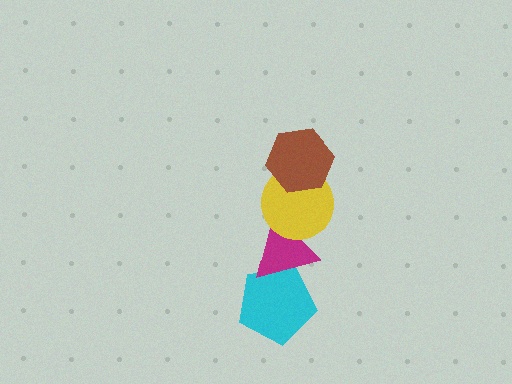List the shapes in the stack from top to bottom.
From top to bottom: the brown hexagon, the yellow circle, the magenta triangle, the cyan pentagon.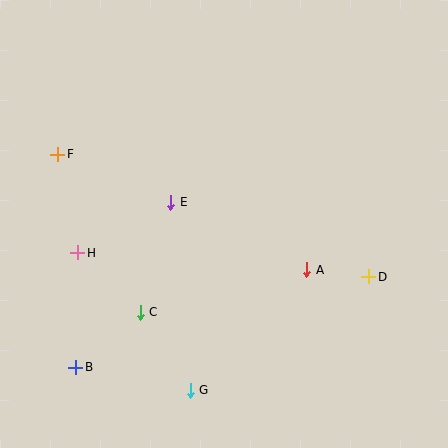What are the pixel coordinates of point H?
Point H is at (78, 253).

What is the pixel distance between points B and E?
The distance between B and E is 190 pixels.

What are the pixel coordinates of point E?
Point E is at (171, 202).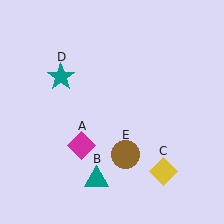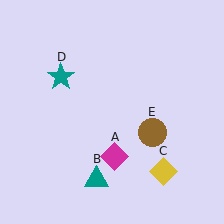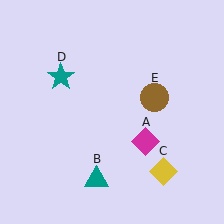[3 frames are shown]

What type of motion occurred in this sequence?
The magenta diamond (object A), brown circle (object E) rotated counterclockwise around the center of the scene.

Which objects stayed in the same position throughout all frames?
Teal triangle (object B) and yellow diamond (object C) and teal star (object D) remained stationary.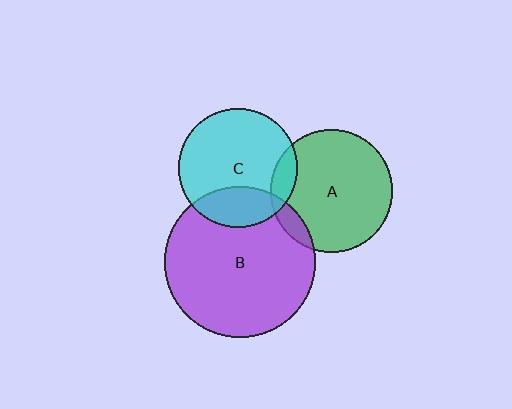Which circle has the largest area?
Circle B (purple).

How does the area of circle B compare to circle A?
Approximately 1.5 times.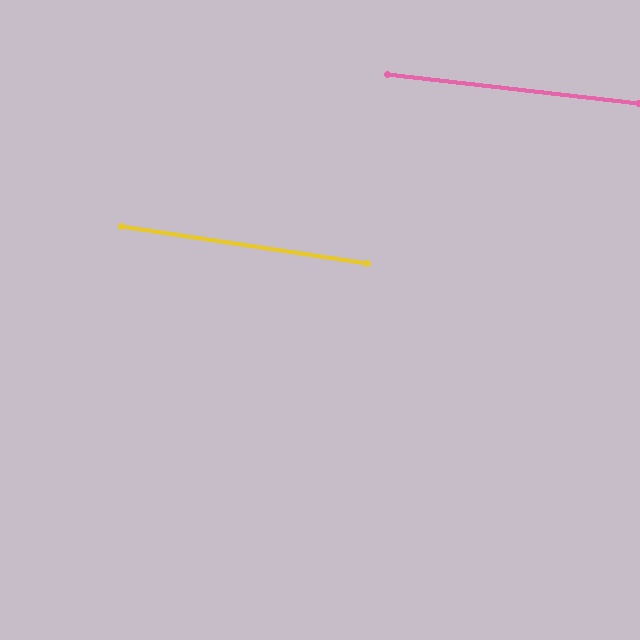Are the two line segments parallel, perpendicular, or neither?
Parallel — their directions differ by only 2.0°.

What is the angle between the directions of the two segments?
Approximately 2 degrees.